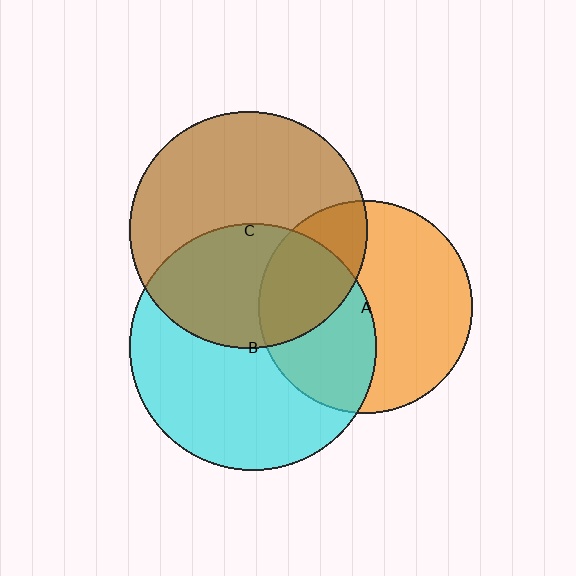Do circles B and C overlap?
Yes.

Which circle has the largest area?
Circle B (cyan).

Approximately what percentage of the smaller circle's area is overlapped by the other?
Approximately 45%.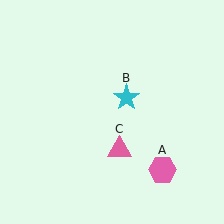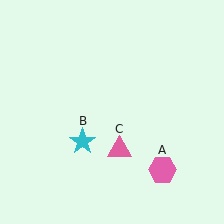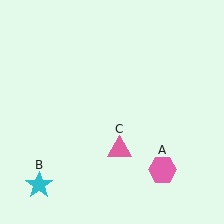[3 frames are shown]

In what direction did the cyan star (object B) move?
The cyan star (object B) moved down and to the left.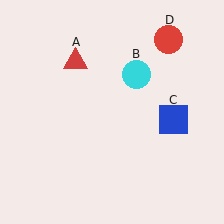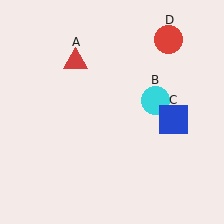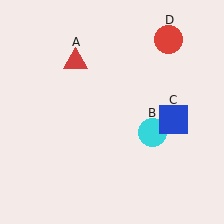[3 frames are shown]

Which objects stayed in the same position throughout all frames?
Red triangle (object A) and blue square (object C) and red circle (object D) remained stationary.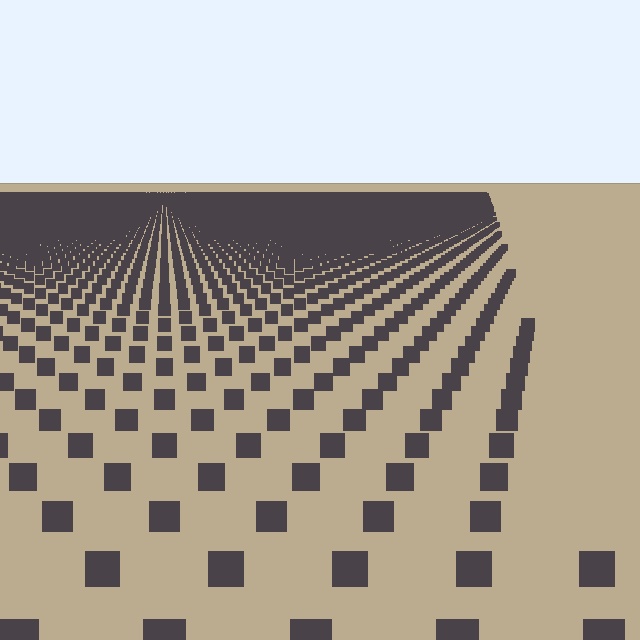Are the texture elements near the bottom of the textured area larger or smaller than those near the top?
Larger. Near the bottom, elements are closer to the viewer and appear at a bigger on-screen size.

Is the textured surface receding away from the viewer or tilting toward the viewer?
The surface is receding away from the viewer. Texture elements get smaller and denser toward the top.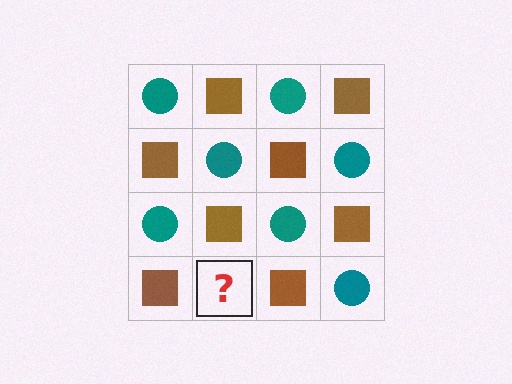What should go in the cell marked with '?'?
The missing cell should contain a teal circle.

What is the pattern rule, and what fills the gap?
The rule is that it alternates teal circle and brown square in a checkerboard pattern. The gap should be filled with a teal circle.